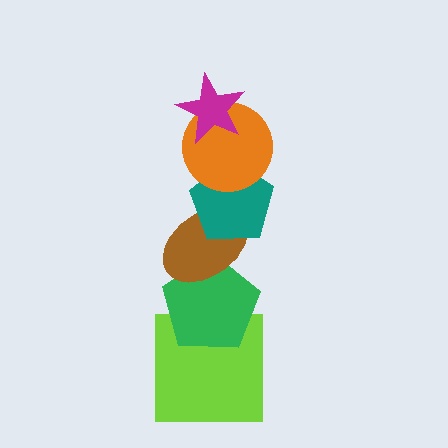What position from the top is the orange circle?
The orange circle is 2nd from the top.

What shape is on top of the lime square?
The green pentagon is on top of the lime square.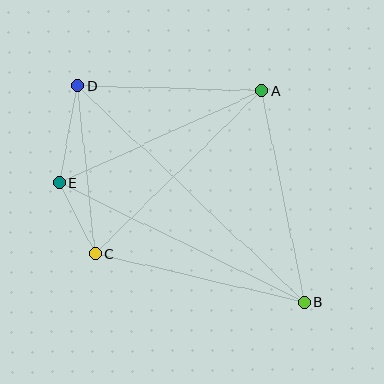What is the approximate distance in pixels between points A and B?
The distance between A and B is approximately 215 pixels.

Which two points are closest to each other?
Points C and E are closest to each other.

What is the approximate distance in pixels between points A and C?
The distance between A and C is approximately 233 pixels.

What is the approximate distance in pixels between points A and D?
The distance between A and D is approximately 184 pixels.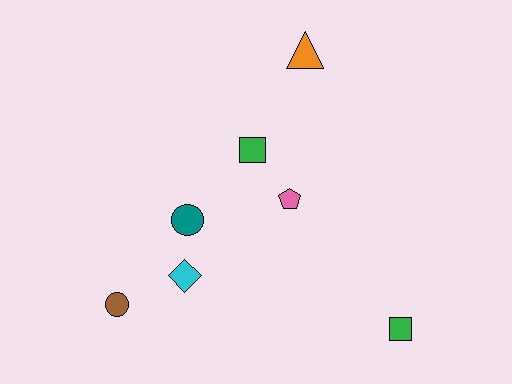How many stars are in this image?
There are no stars.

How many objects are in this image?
There are 7 objects.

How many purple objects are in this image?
There are no purple objects.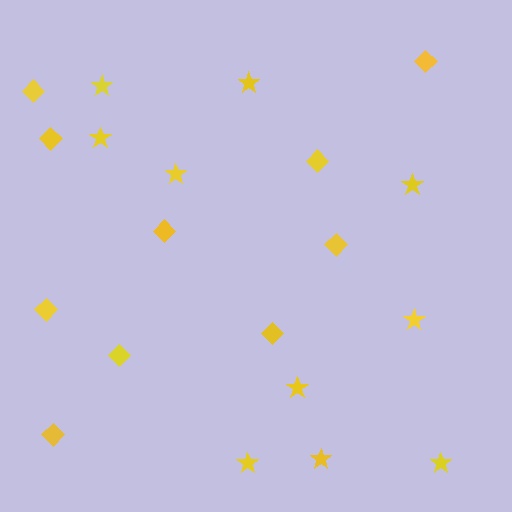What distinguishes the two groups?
There are 2 groups: one group of diamonds (10) and one group of stars (10).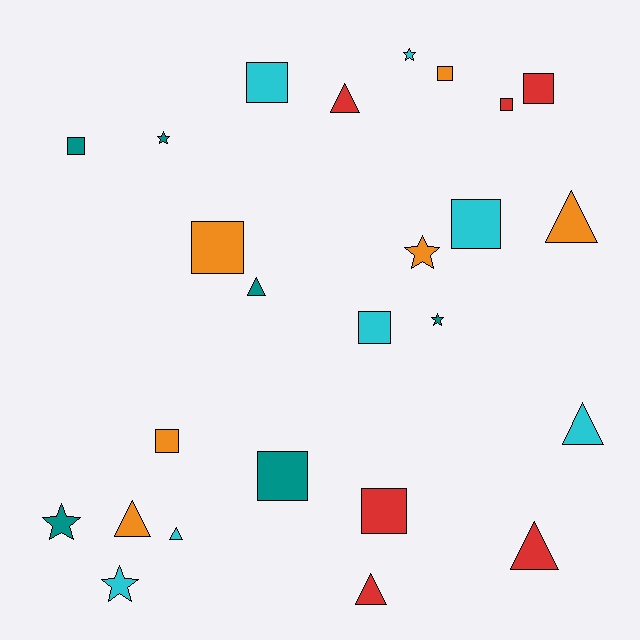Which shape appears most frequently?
Square, with 11 objects.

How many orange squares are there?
There are 3 orange squares.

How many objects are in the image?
There are 25 objects.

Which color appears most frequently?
Cyan, with 7 objects.